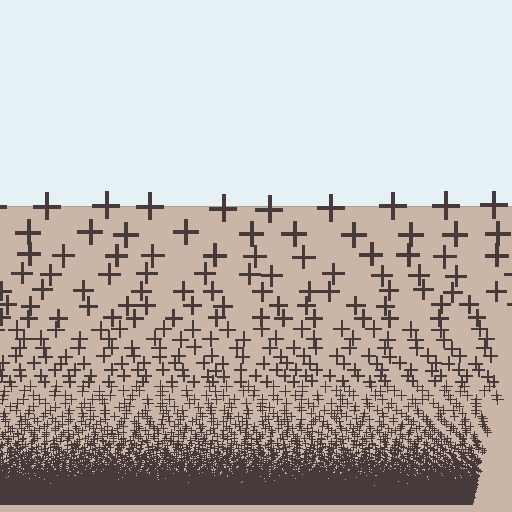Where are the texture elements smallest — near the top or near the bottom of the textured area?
Near the bottom.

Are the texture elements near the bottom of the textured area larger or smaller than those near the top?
Smaller. The gradient is inverted — elements near the bottom are smaller and denser.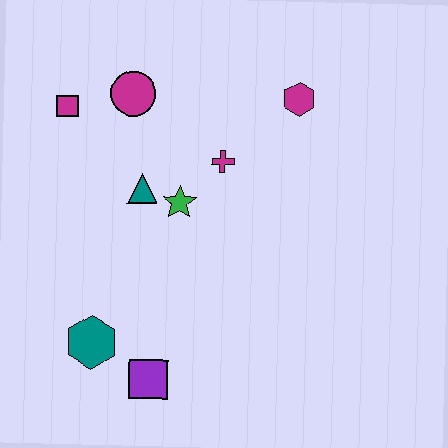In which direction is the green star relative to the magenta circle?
The green star is below the magenta circle.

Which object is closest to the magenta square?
The magenta circle is closest to the magenta square.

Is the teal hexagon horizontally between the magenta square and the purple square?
Yes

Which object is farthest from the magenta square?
The purple square is farthest from the magenta square.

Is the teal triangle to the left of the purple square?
Yes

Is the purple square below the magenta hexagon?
Yes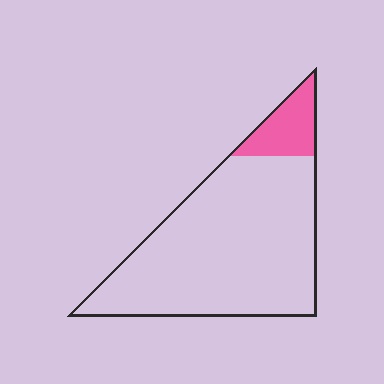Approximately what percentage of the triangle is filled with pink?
Approximately 15%.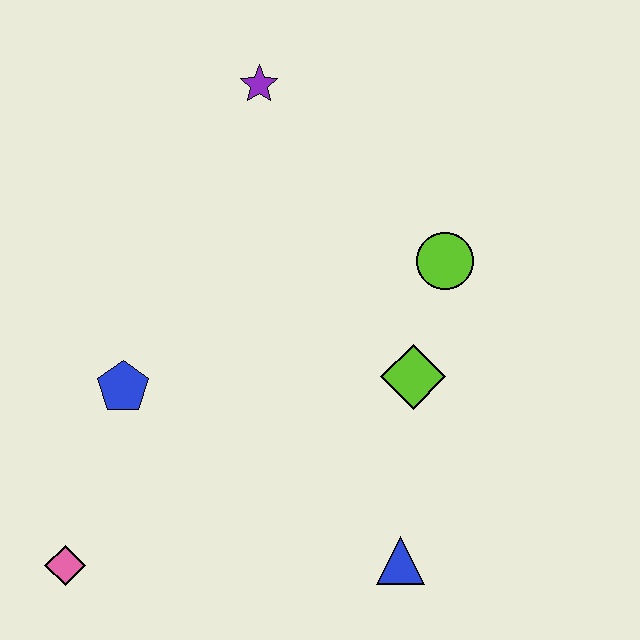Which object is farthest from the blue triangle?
The purple star is farthest from the blue triangle.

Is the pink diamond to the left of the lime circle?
Yes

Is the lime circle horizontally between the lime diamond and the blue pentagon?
No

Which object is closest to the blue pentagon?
The pink diamond is closest to the blue pentagon.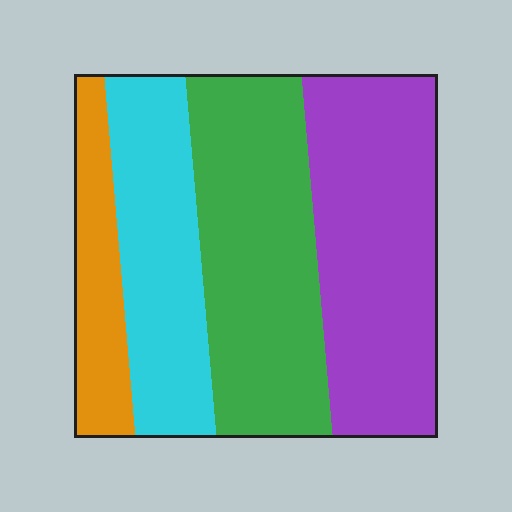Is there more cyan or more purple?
Purple.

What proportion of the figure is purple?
Purple takes up about one third (1/3) of the figure.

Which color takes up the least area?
Orange, at roughly 15%.